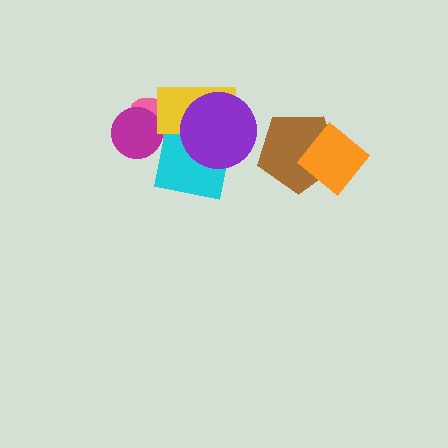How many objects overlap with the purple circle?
2 objects overlap with the purple circle.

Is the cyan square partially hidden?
Yes, it is partially covered by another shape.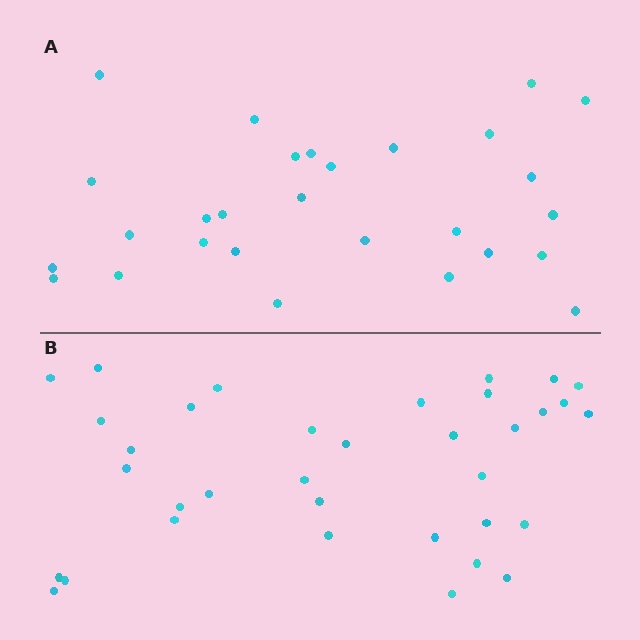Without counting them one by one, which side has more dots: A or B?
Region B (the bottom region) has more dots.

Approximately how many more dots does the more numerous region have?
Region B has roughly 8 or so more dots than region A.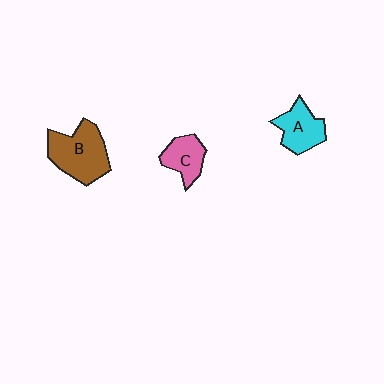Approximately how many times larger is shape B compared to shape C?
Approximately 1.8 times.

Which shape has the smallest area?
Shape C (pink).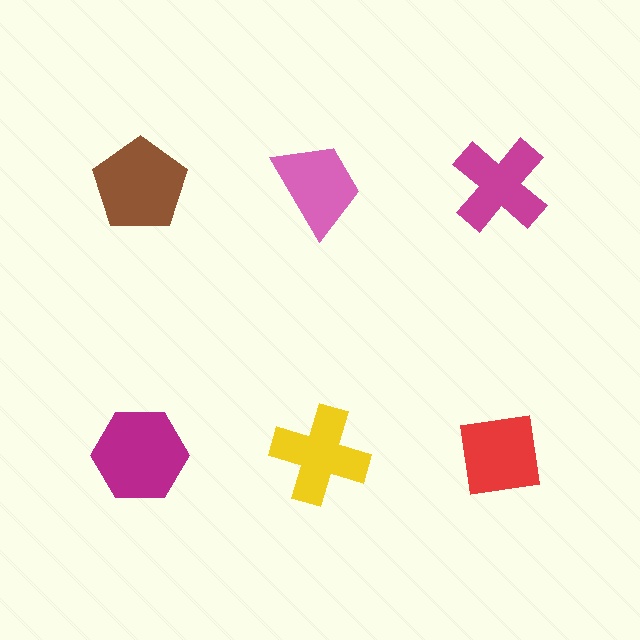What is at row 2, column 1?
A magenta hexagon.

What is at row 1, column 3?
A magenta cross.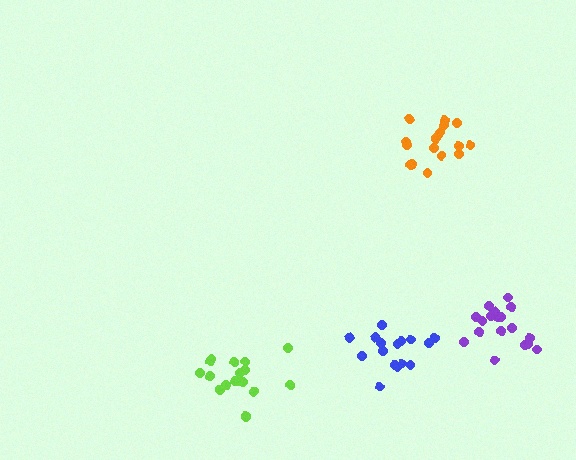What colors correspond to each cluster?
The clusters are colored: lime, purple, blue, orange.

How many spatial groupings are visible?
There are 4 spatial groupings.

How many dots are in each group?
Group 1: 18 dots, Group 2: 18 dots, Group 3: 16 dots, Group 4: 17 dots (69 total).